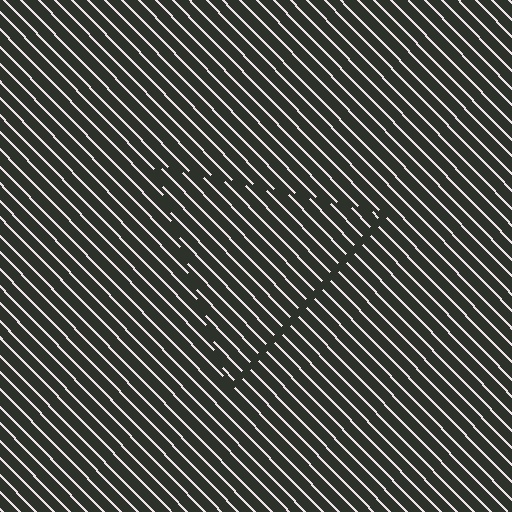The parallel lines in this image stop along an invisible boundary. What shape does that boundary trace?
An illusory triangle. The interior of the shape contains the same grating, shifted by half a period — the contour is defined by the phase discontinuity where line-ends from the inner and outer gratings abut.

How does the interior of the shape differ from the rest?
The interior of the shape contains the same grating, shifted by half a period — the contour is defined by the phase discontinuity where line-ends from the inner and outer gratings abut.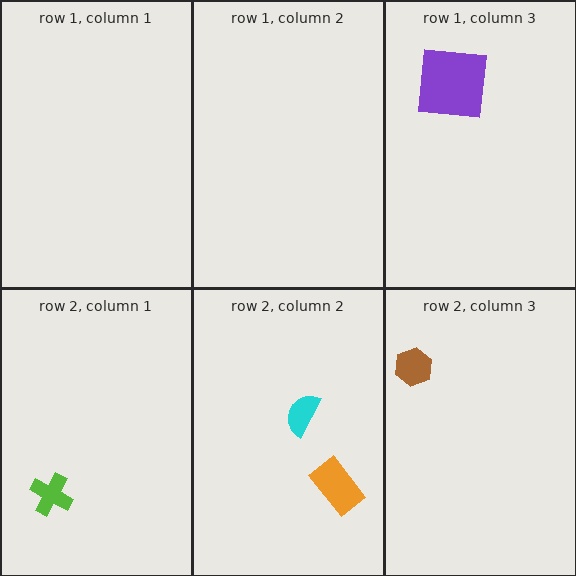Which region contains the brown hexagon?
The row 2, column 3 region.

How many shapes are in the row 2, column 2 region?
2.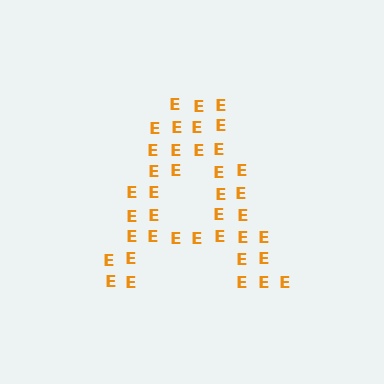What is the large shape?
The large shape is the letter A.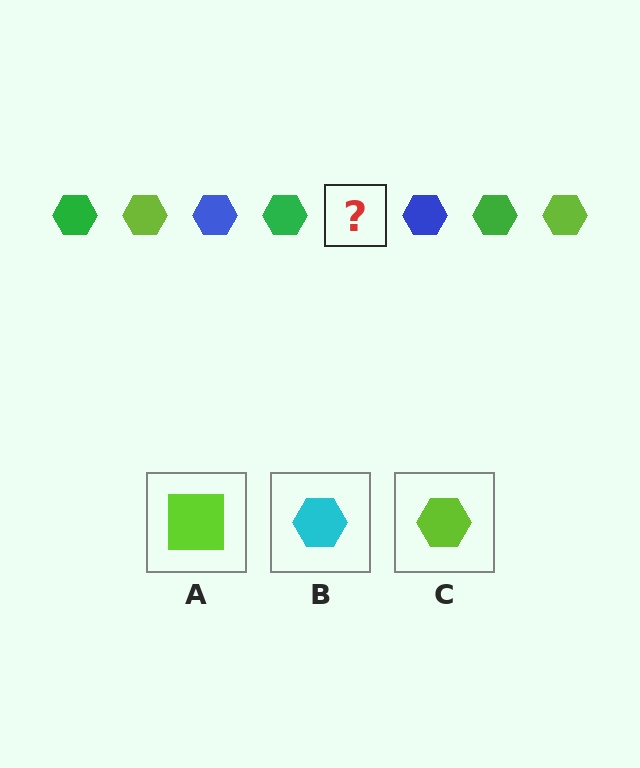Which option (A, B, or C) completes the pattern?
C.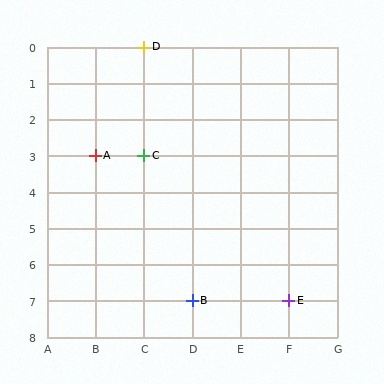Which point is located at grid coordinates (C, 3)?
Point C is at (C, 3).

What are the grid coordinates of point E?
Point E is at grid coordinates (F, 7).